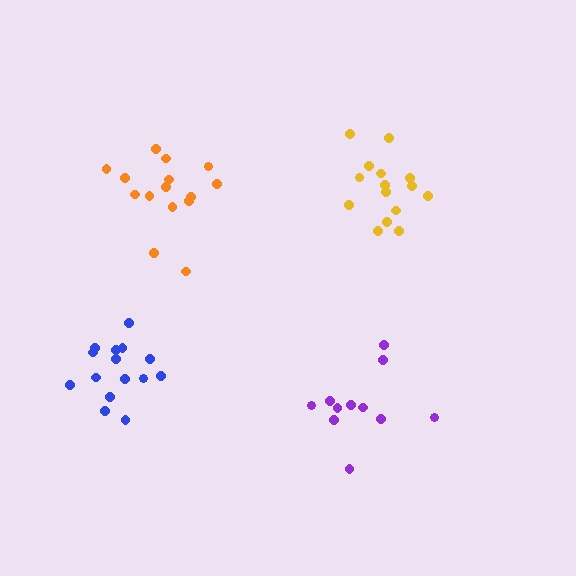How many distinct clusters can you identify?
There are 4 distinct clusters.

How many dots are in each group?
Group 1: 15 dots, Group 2: 11 dots, Group 3: 15 dots, Group 4: 15 dots (56 total).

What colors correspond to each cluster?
The clusters are colored: yellow, purple, orange, blue.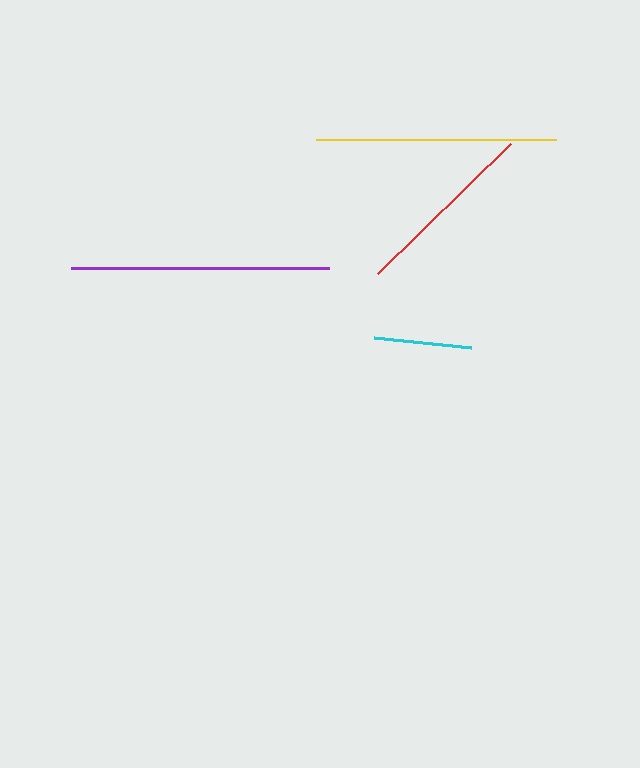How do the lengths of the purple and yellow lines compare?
The purple and yellow lines are approximately the same length.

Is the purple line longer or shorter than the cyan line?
The purple line is longer than the cyan line.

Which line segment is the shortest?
The cyan line is the shortest at approximately 98 pixels.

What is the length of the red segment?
The red segment is approximately 185 pixels long.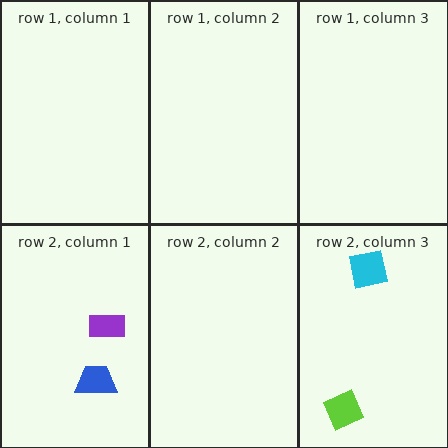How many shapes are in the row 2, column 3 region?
2.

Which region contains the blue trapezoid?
The row 2, column 1 region.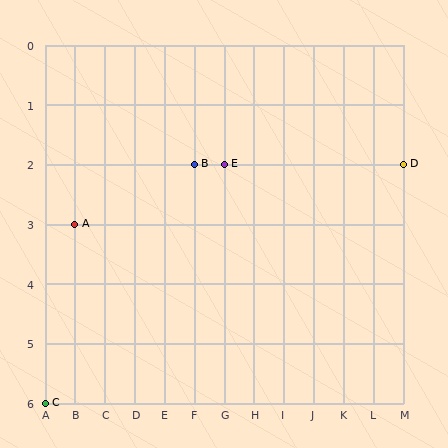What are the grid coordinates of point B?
Point B is at grid coordinates (F, 2).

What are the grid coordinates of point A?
Point A is at grid coordinates (B, 3).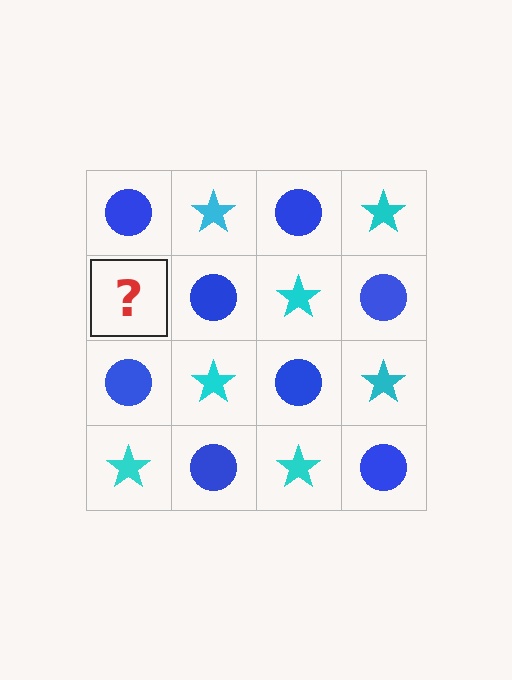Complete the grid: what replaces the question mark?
The question mark should be replaced with a cyan star.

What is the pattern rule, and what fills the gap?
The rule is that it alternates blue circle and cyan star in a checkerboard pattern. The gap should be filled with a cyan star.